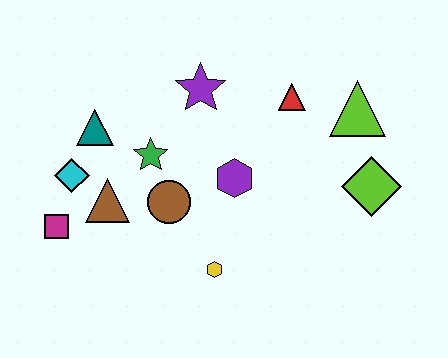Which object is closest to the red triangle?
The lime triangle is closest to the red triangle.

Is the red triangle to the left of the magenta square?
No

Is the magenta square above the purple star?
No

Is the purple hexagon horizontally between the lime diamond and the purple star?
Yes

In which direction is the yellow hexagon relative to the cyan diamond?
The yellow hexagon is to the right of the cyan diamond.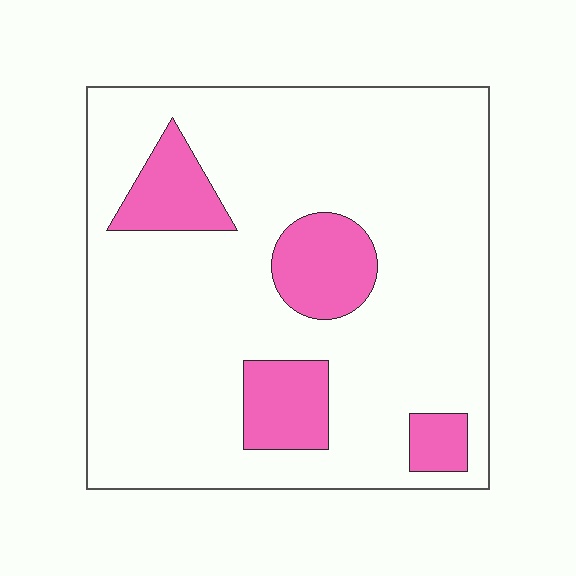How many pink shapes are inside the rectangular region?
4.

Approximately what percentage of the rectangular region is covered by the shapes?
Approximately 15%.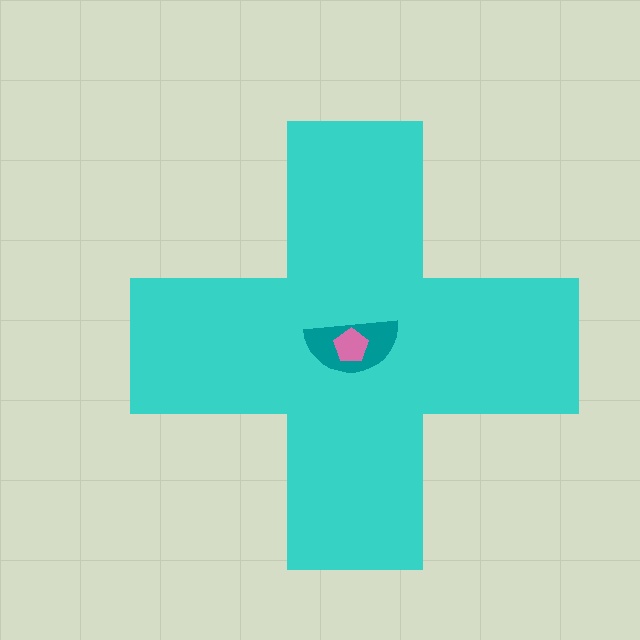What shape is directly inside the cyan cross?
The teal semicircle.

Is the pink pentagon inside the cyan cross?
Yes.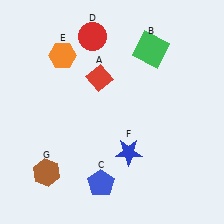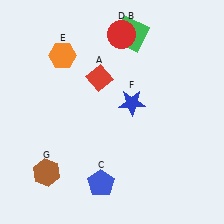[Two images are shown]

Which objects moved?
The objects that moved are: the green square (B), the red circle (D), the blue star (F).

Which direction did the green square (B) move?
The green square (B) moved left.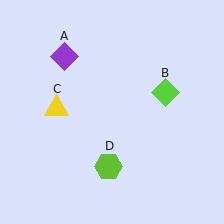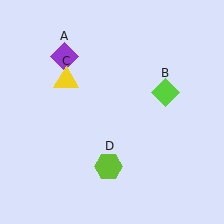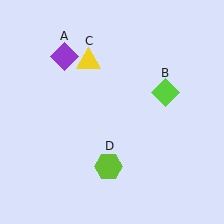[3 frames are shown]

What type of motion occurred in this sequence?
The yellow triangle (object C) rotated clockwise around the center of the scene.